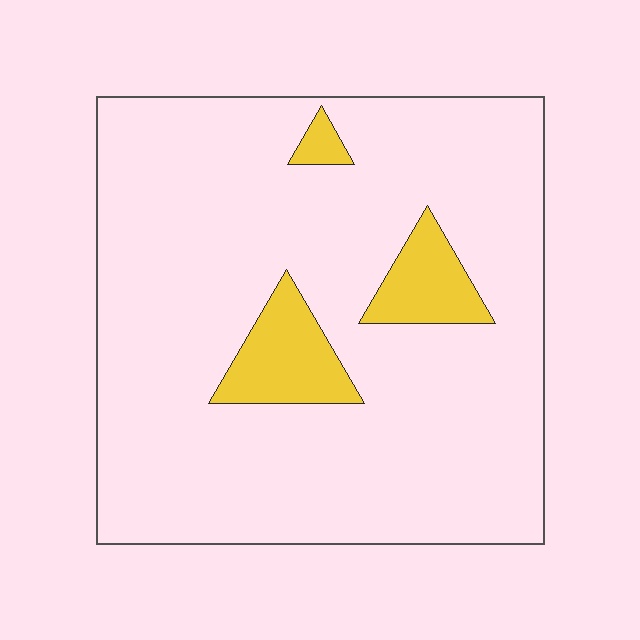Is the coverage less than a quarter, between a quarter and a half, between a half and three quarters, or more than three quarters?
Less than a quarter.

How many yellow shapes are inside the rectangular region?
3.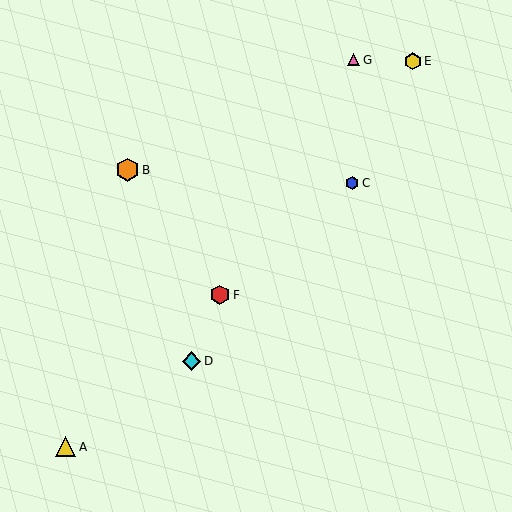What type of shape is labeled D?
Shape D is a cyan diamond.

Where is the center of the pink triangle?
The center of the pink triangle is at (353, 60).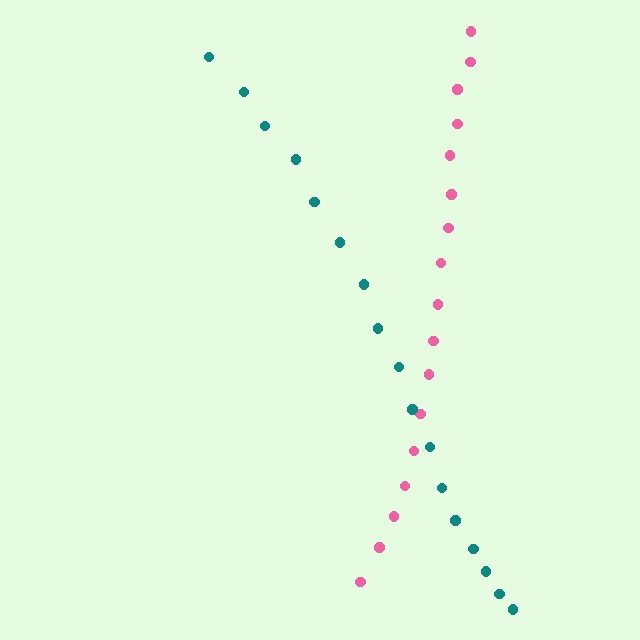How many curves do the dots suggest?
There are 2 distinct paths.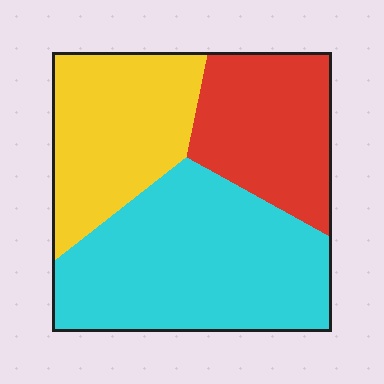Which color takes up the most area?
Cyan, at roughly 45%.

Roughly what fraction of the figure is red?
Red takes up between a quarter and a half of the figure.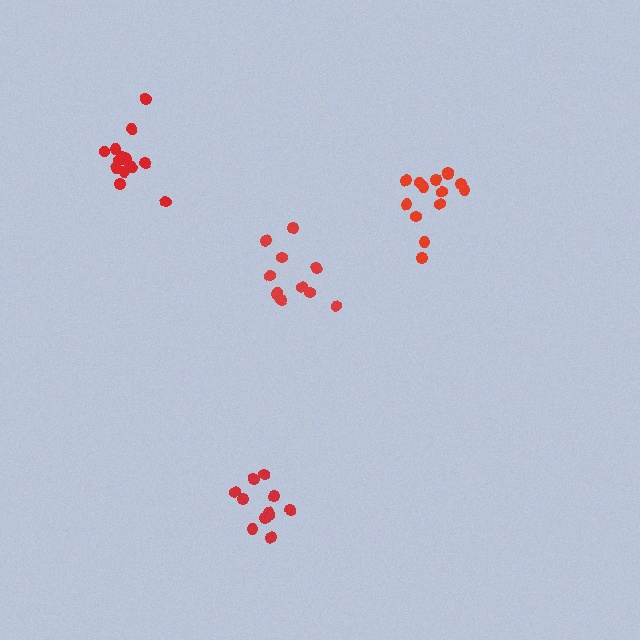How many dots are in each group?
Group 1: 11 dots, Group 2: 14 dots, Group 3: 11 dots, Group 4: 13 dots (49 total).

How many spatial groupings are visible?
There are 4 spatial groupings.